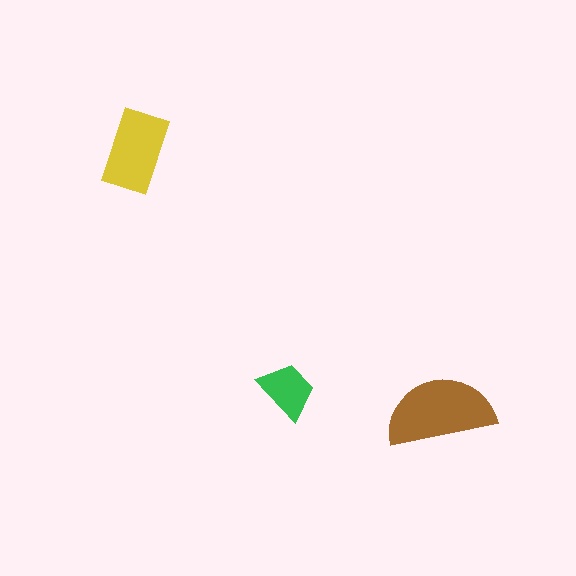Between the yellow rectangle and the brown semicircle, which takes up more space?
The brown semicircle.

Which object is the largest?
The brown semicircle.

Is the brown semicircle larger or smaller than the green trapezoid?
Larger.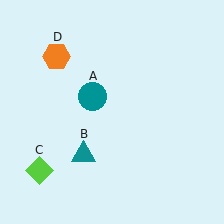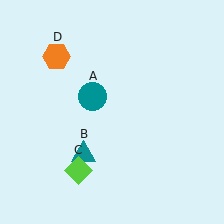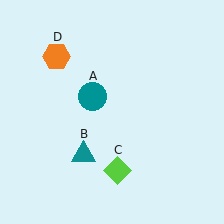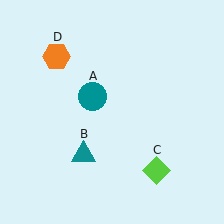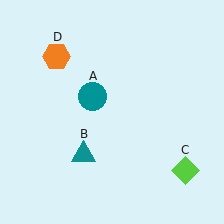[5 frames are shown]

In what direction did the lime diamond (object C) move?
The lime diamond (object C) moved right.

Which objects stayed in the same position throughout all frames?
Teal circle (object A) and teal triangle (object B) and orange hexagon (object D) remained stationary.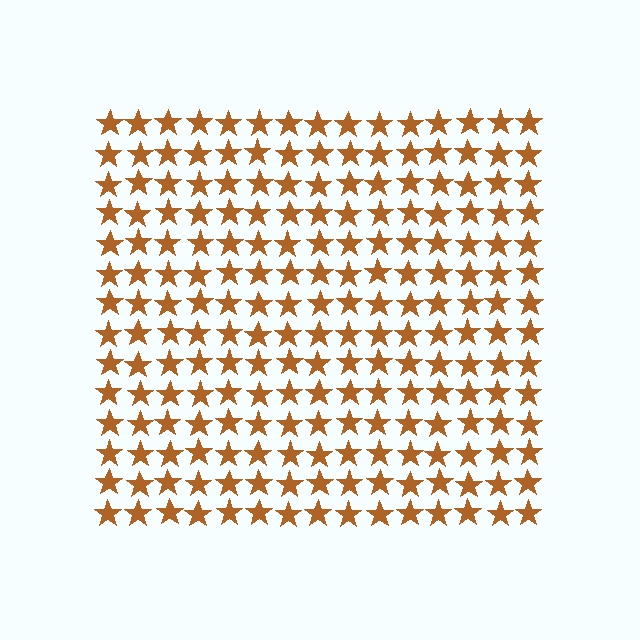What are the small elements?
The small elements are stars.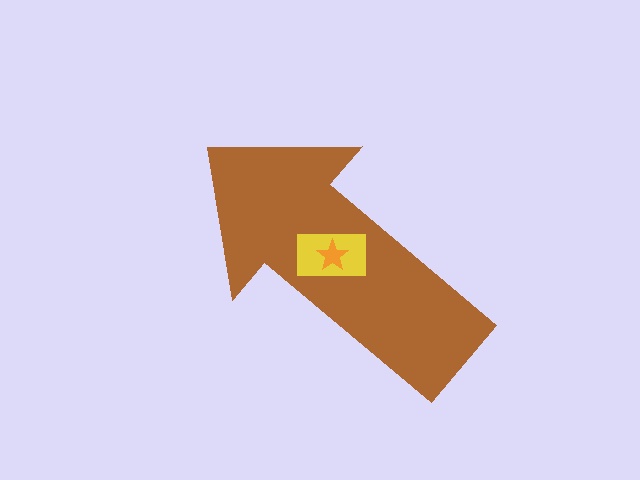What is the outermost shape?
The brown arrow.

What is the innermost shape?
The orange star.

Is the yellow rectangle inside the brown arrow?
Yes.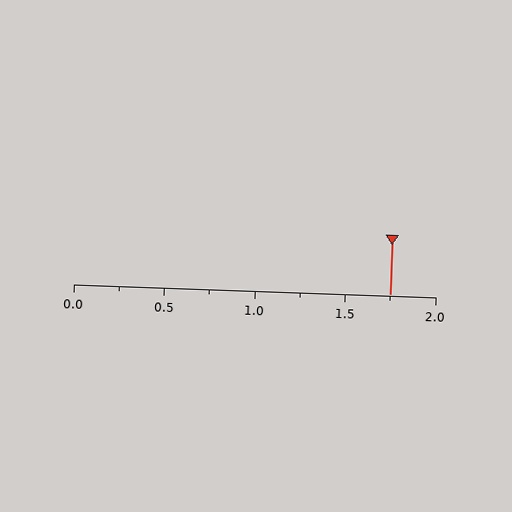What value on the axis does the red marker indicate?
The marker indicates approximately 1.75.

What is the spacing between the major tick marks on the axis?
The major ticks are spaced 0.5 apart.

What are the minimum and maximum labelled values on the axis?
The axis runs from 0.0 to 2.0.